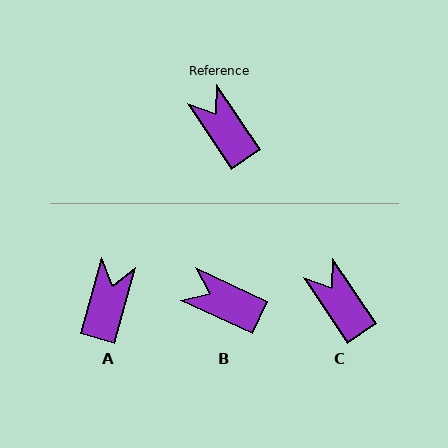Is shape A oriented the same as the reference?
No, it is off by about 50 degrees.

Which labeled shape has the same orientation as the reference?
C.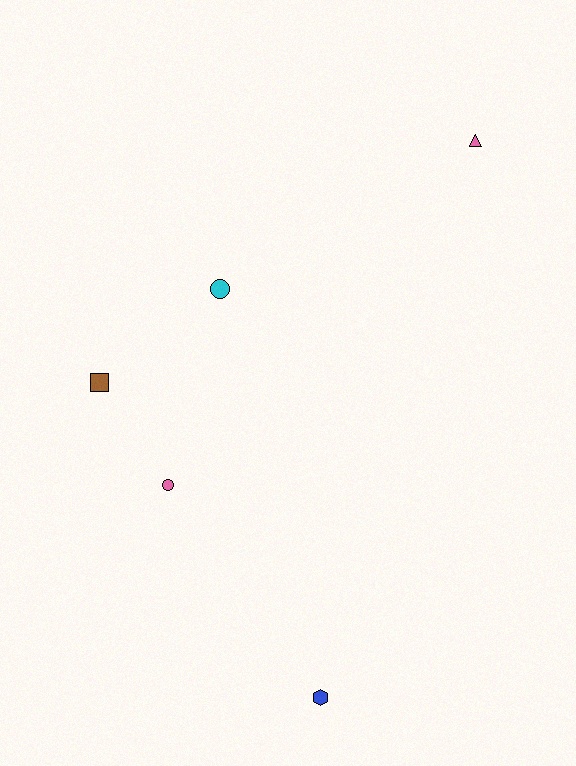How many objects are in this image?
There are 5 objects.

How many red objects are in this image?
There are no red objects.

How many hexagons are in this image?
There is 1 hexagon.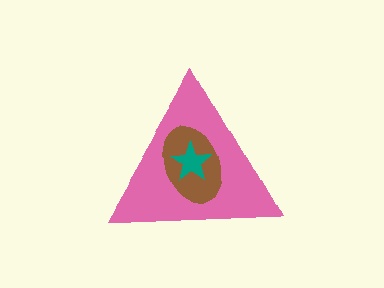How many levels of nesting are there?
3.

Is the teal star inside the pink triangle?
Yes.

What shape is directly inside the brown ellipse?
The teal star.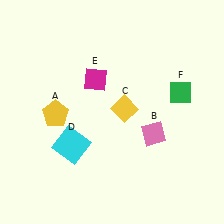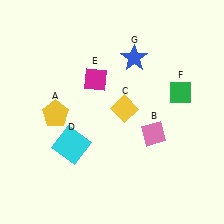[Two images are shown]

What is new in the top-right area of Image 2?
A blue star (G) was added in the top-right area of Image 2.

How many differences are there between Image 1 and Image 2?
There is 1 difference between the two images.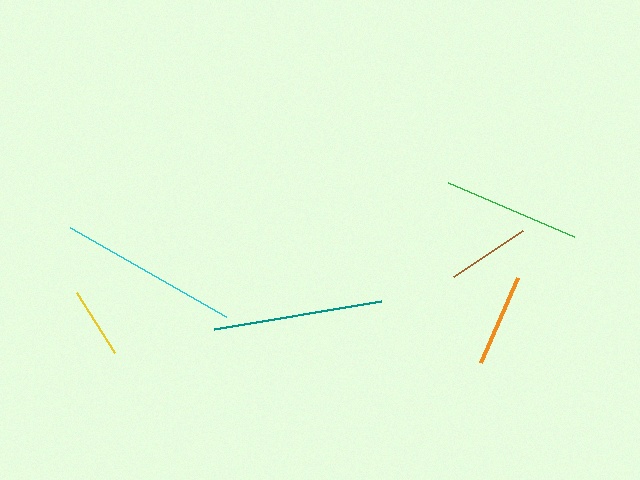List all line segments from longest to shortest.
From longest to shortest: cyan, teal, green, orange, brown, yellow.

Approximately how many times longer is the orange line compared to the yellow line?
The orange line is approximately 1.3 times the length of the yellow line.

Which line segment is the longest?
The cyan line is the longest at approximately 180 pixels.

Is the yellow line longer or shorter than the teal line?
The teal line is longer than the yellow line.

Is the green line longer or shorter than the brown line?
The green line is longer than the brown line.